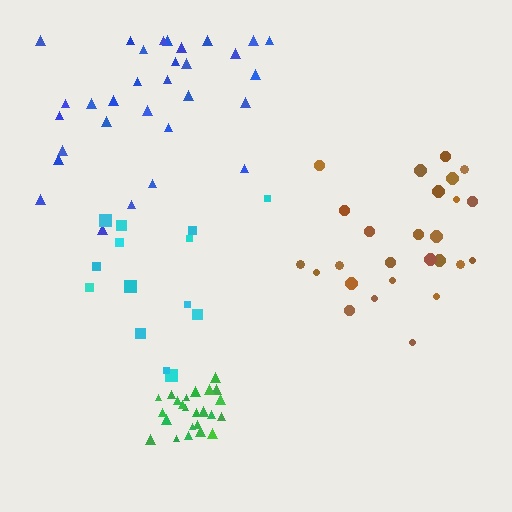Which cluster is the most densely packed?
Green.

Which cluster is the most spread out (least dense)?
Cyan.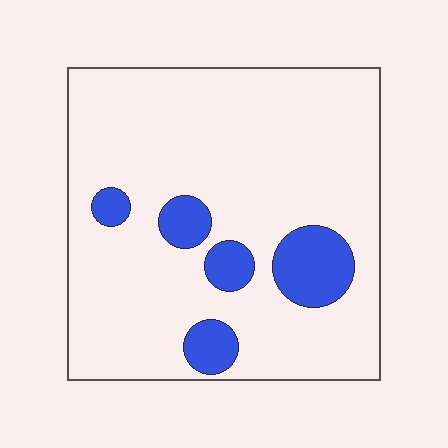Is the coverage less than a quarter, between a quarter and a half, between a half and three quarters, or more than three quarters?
Less than a quarter.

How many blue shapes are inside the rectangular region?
5.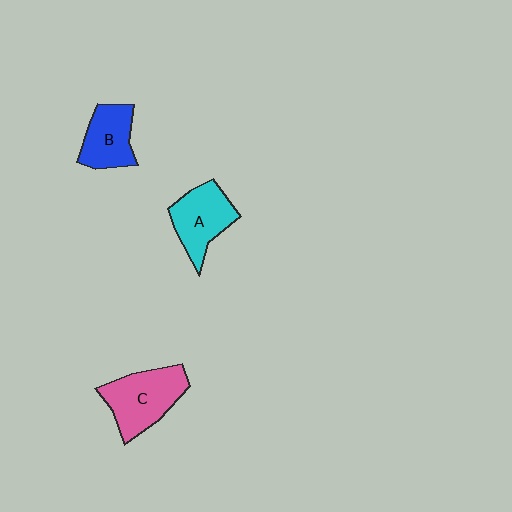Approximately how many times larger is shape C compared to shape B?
Approximately 1.4 times.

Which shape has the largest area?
Shape C (pink).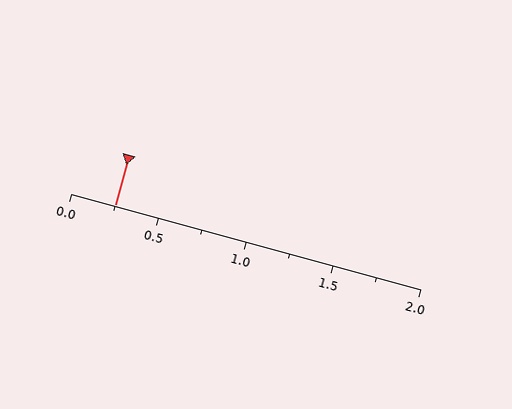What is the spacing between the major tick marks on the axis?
The major ticks are spaced 0.5 apart.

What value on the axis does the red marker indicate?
The marker indicates approximately 0.25.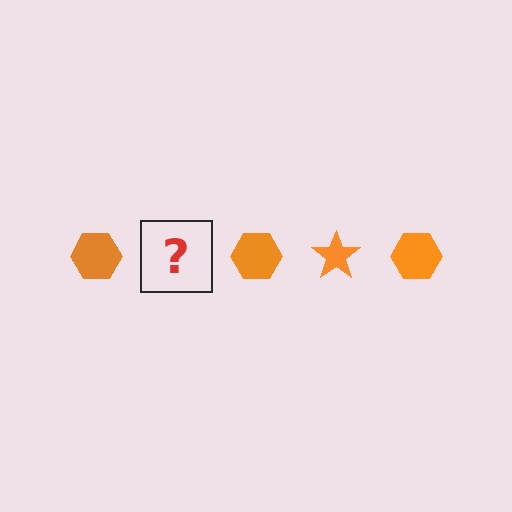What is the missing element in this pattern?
The missing element is an orange star.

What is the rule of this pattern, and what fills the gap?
The rule is that the pattern cycles through hexagon, star shapes in orange. The gap should be filled with an orange star.